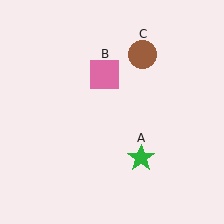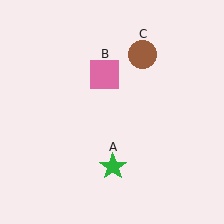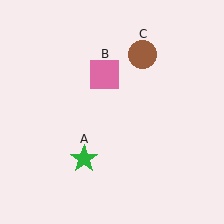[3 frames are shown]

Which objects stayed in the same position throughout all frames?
Pink square (object B) and brown circle (object C) remained stationary.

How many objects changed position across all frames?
1 object changed position: green star (object A).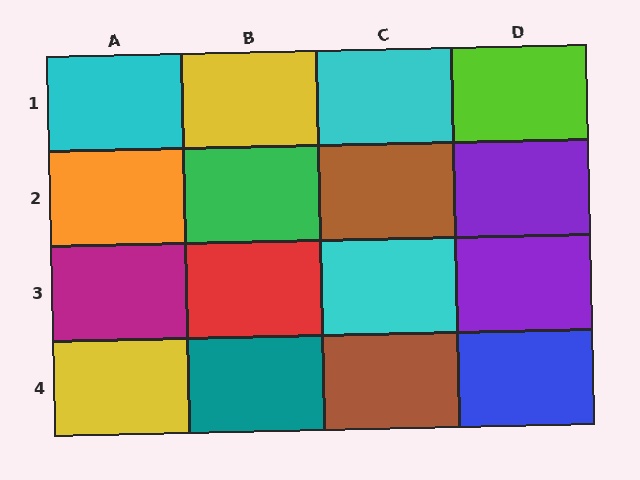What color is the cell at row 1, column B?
Yellow.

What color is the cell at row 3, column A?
Magenta.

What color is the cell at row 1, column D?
Lime.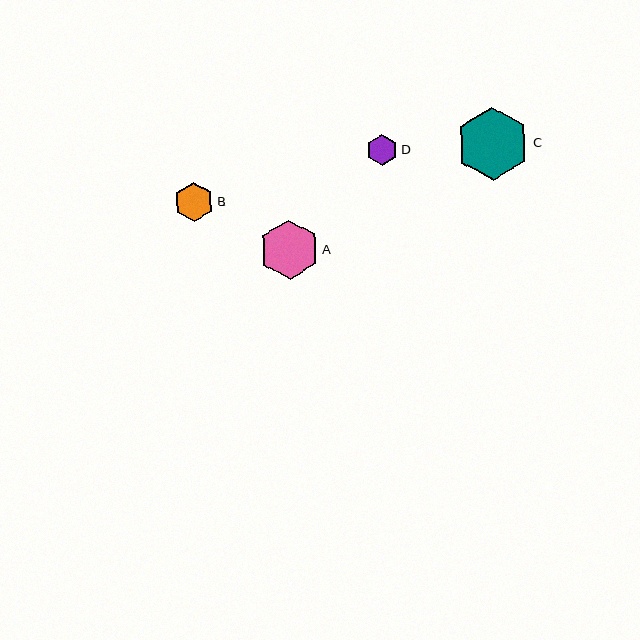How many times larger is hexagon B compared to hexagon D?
Hexagon B is approximately 1.3 times the size of hexagon D.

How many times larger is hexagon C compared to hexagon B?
Hexagon C is approximately 1.9 times the size of hexagon B.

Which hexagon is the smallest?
Hexagon D is the smallest with a size of approximately 31 pixels.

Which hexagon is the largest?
Hexagon C is the largest with a size of approximately 74 pixels.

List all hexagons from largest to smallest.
From largest to smallest: C, A, B, D.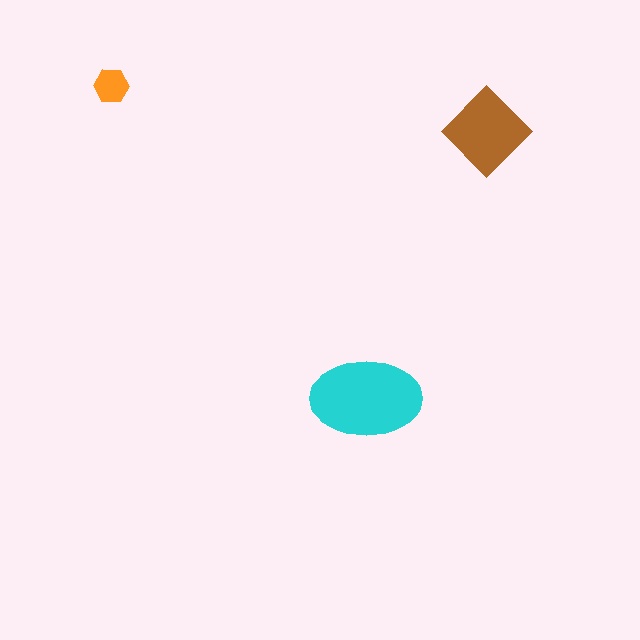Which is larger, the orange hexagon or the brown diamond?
The brown diamond.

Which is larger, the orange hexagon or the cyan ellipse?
The cyan ellipse.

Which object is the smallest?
The orange hexagon.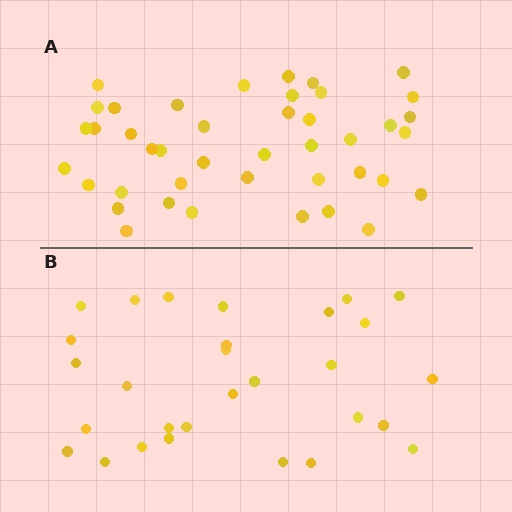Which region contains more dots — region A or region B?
Region A (the top region) has more dots.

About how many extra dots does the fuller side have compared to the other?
Region A has approximately 15 more dots than region B.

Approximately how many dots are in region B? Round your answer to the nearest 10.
About 30 dots. (The exact count is 29, which rounds to 30.)